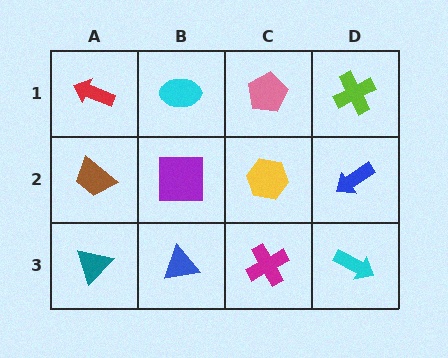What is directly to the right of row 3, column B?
A magenta cross.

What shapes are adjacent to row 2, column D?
A lime cross (row 1, column D), a cyan arrow (row 3, column D), a yellow hexagon (row 2, column C).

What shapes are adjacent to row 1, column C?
A yellow hexagon (row 2, column C), a cyan ellipse (row 1, column B), a lime cross (row 1, column D).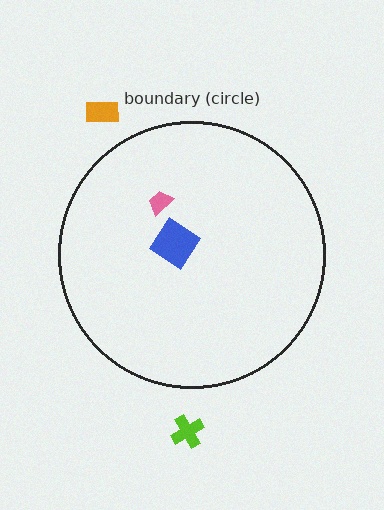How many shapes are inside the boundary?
2 inside, 2 outside.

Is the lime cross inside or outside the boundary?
Outside.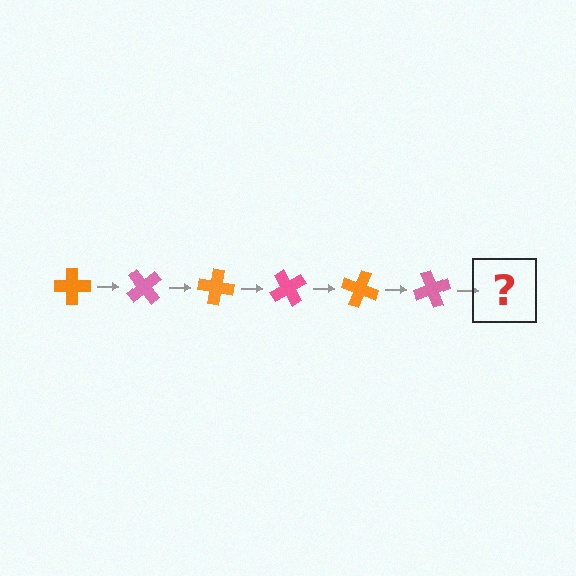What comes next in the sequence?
The next element should be an orange cross, rotated 300 degrees from the start.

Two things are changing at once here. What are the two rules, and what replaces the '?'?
The two rules are that it rotates 50 degrees each step and the color cycles through orange and pink. The '?' should be an orange cross, rotated 300 degrees from the start.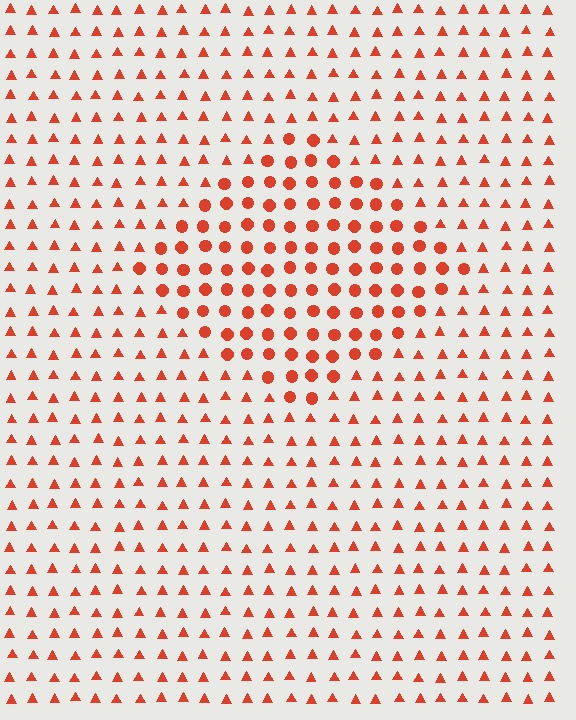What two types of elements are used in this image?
The image uses circles inside the diamond region and triangles outside it.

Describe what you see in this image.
The image is filled with small red elements arranged in a uniform grid. A diamond-shaped region contains circles, while the surrounding area contains triangles. The boundary is defined purely by the change in element shape.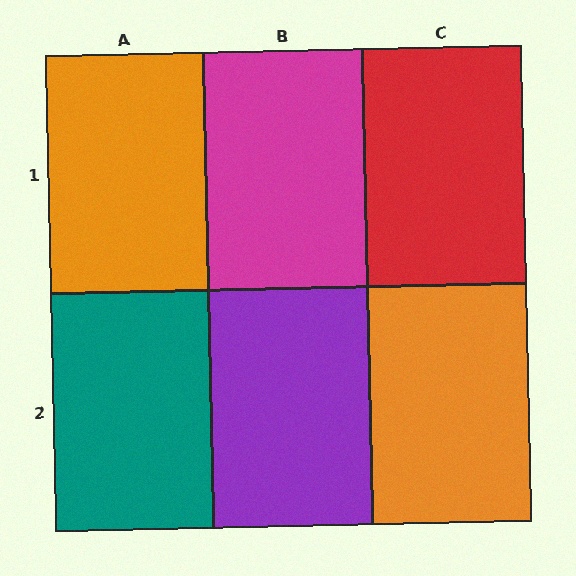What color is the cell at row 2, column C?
Orange.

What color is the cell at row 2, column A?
Teal.